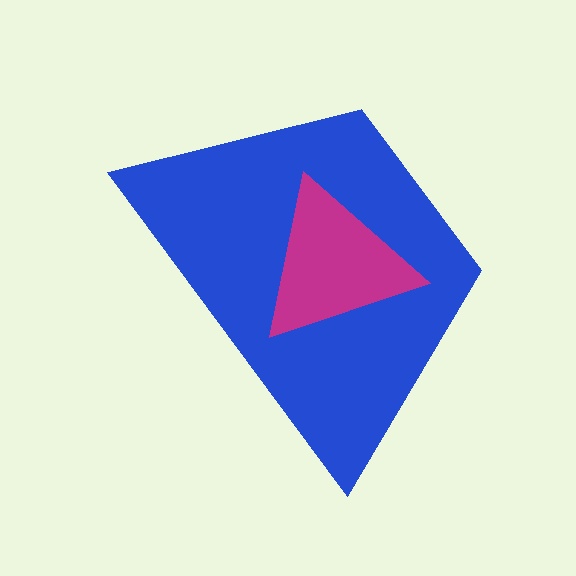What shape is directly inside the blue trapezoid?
The magenta triangle.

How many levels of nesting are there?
2.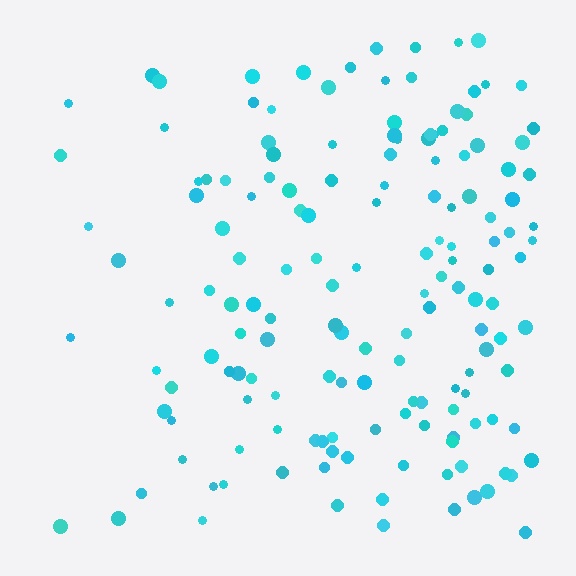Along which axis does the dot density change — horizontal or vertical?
Horizontal.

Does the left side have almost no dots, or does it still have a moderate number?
Still a moderate number, just noticeably fewer than the right.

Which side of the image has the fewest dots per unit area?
The left.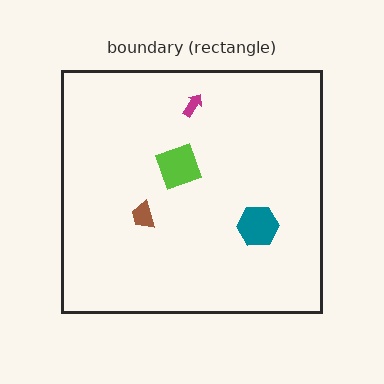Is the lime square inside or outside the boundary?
Inside.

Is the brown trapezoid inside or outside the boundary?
Inside.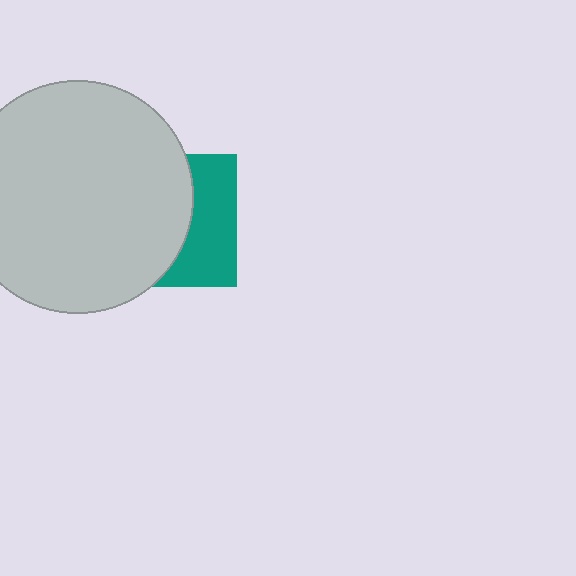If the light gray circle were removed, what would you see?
You would see the complete teal square.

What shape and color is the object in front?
The object in front is a light gray circle.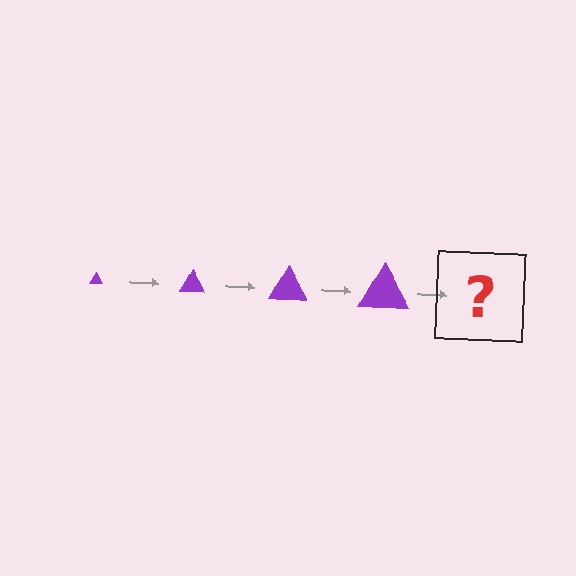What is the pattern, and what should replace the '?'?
The pattern is that the triangle gets progressively larger each step. The '?' should be a purple triangle, larger than the previous one.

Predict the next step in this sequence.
The next step is a purple triangle, larger than the previous one.